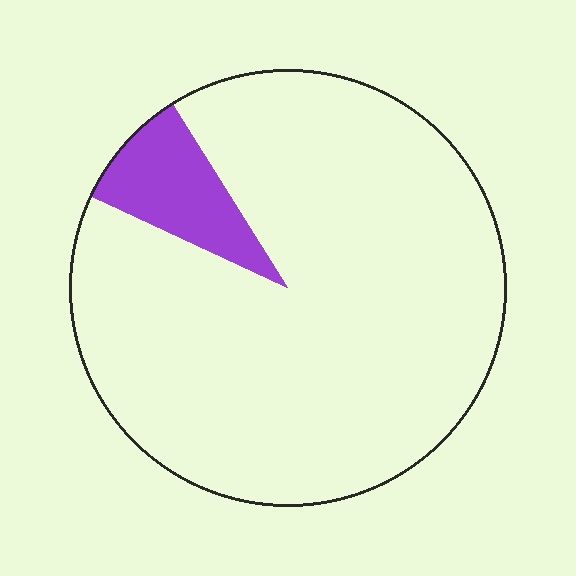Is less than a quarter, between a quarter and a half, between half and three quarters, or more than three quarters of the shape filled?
Less than a quarter.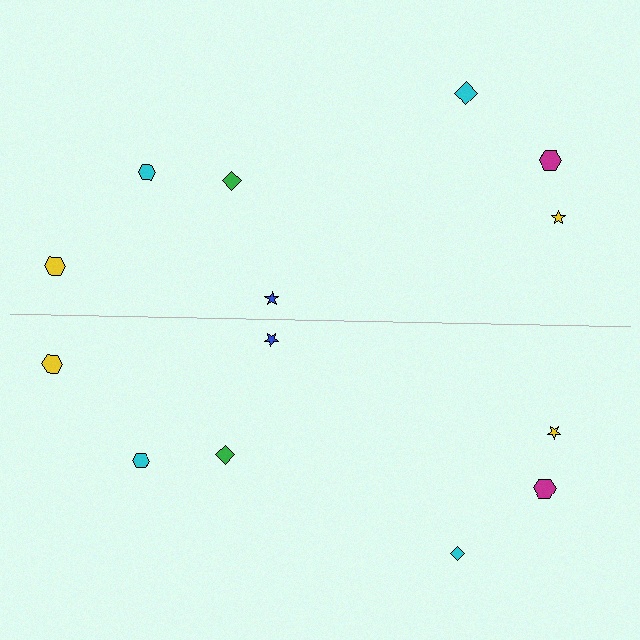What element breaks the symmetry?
The cyan diamond on the bottom side has a different size than its mirror counterpart.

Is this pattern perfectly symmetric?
No, the pattern is not perfectly symmetric. The cyan diamond on the bottom side has a different size than its mirror counterpart.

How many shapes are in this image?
There are 14 shapes in this image.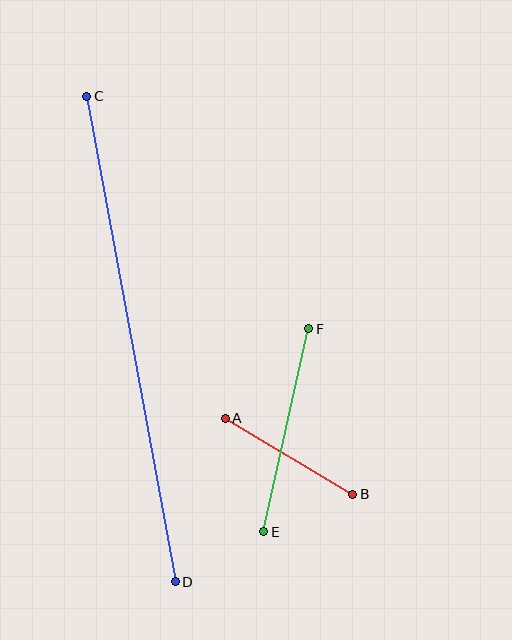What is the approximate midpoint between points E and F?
The midpoint is at approximately (286, 430) pixels.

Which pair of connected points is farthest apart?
Points C and D are farthest apart.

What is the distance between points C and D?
The distance is approximately 494 pixels.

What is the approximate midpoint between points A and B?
The midpoint is at approximately (289, 456) pixels.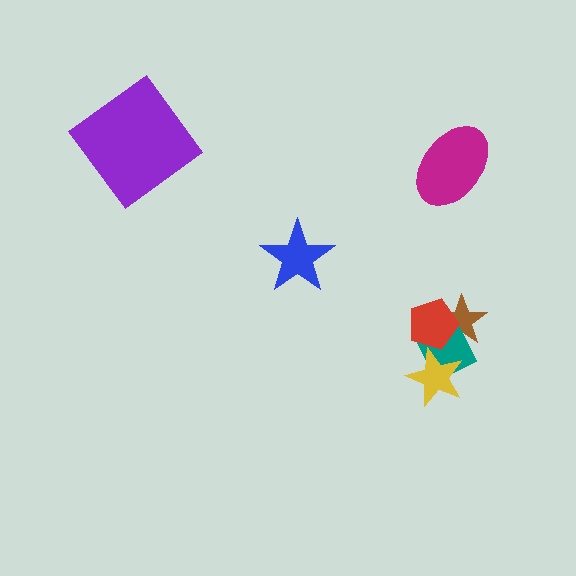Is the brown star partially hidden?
Yes, it is partially covered by another shape.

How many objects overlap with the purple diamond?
0 objects overlap with the purple diamond.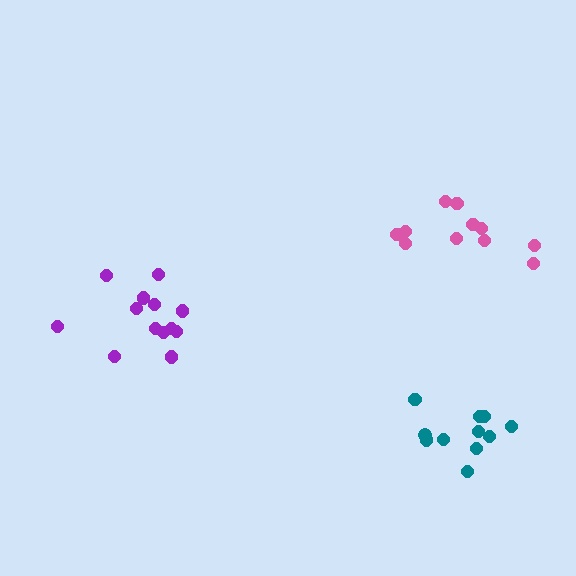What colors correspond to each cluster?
The clusters are colored: purple, pink, teal.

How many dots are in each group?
Group 1: 13 dots, Group 2: 11 dots, Group 3: 11 dots (35 total).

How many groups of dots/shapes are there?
There are 3 groups.